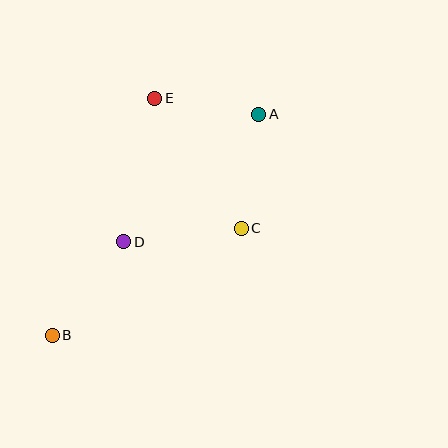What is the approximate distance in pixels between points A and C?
The distance between A and C is approximately 115 pixels.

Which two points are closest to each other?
Points A and E are closest to each other.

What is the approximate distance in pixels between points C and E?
The distance between C and E is approximately 156 pixels.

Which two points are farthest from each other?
Points A and B are farthest from each other.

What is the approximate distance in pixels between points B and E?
The distance between B and E is approximately 259 pixels.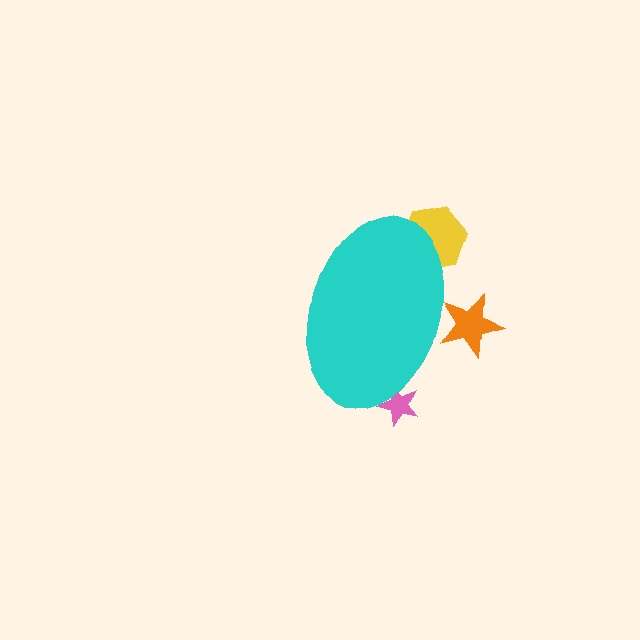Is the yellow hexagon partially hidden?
Yes, the yellow hexagon is partially hidden behind the cyan ellipse.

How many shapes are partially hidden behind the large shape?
3 shapes are partially hidden.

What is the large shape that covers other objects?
A cyan ellipse.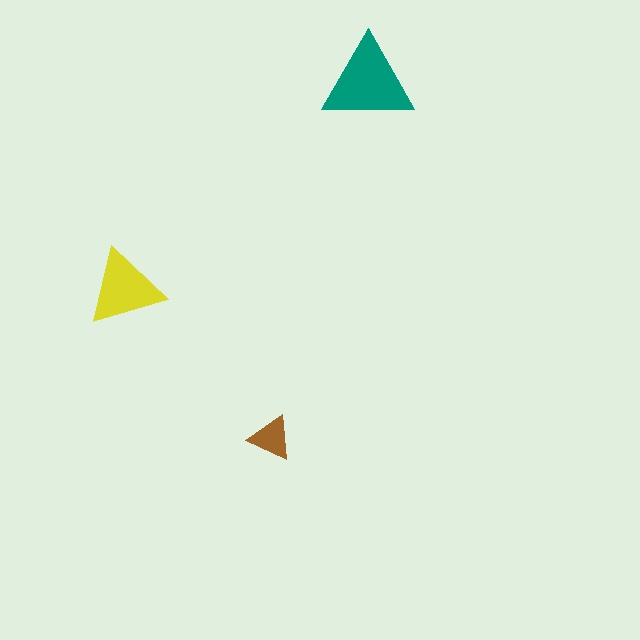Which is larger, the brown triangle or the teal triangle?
The teal one.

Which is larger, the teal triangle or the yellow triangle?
The teal one.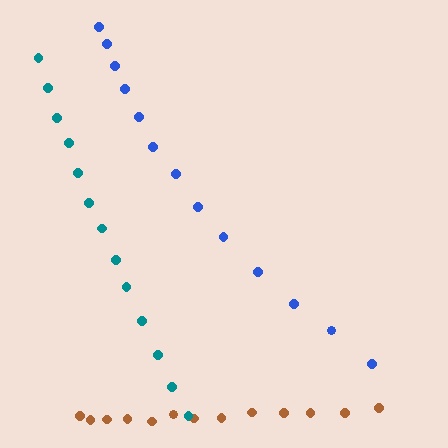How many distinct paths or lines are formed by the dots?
There are 3 distinct paths.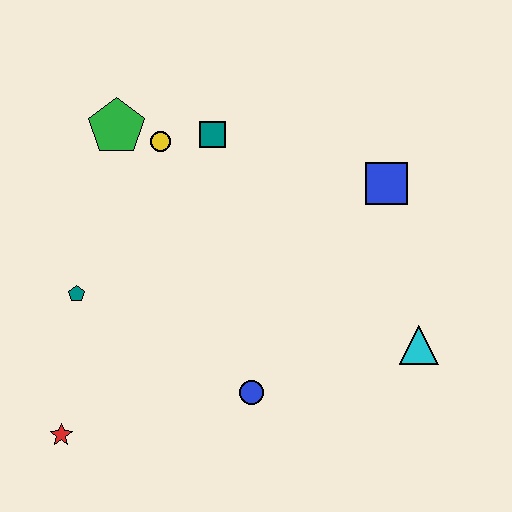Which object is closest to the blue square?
The cyan triangle is closest to the blue square.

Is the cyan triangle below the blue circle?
No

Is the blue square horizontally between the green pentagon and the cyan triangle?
Yes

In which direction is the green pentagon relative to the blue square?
The green pentagon is to the left of the blue square.